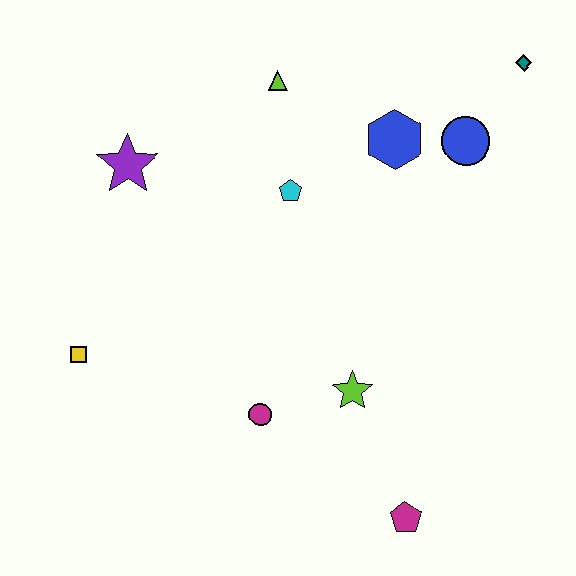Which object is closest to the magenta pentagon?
The lime star is closest to the magenta pentagon.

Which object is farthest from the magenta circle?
The teal diamond is farthest from the magenta circle.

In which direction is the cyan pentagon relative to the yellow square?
The cyan pentagon is to the right of the yellow square.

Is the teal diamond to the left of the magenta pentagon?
No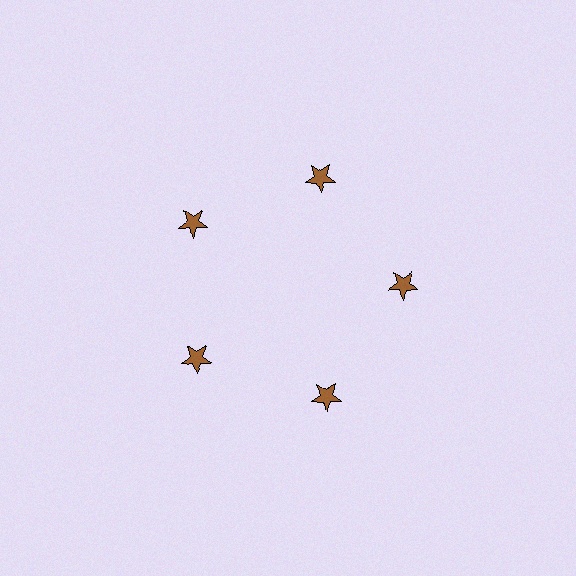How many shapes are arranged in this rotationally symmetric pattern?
There are 5 shapes, arranged in 5 groups of 1.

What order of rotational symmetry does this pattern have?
This pattern has 5-fold rotational symmetry.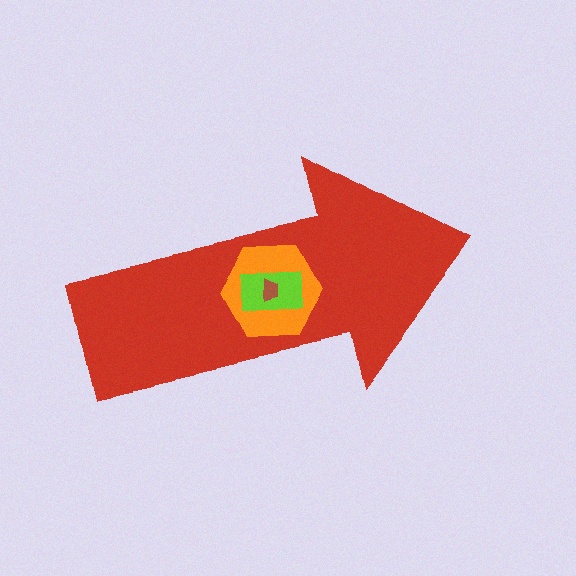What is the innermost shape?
The brown trapezoid.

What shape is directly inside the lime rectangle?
The brown trapezoid.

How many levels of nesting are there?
4.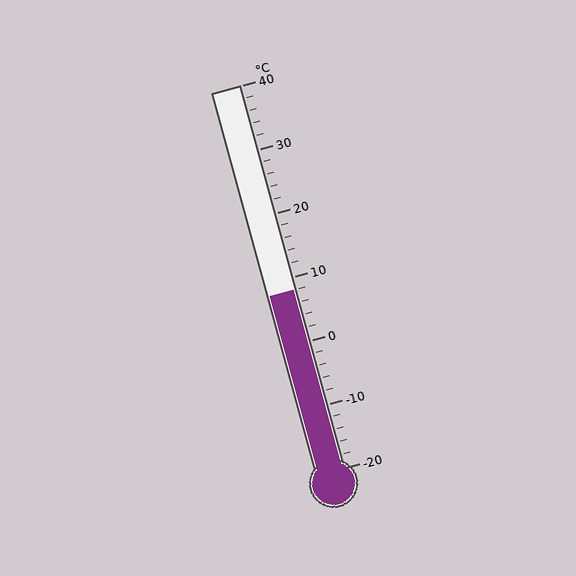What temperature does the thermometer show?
The thermometer shows approximately 8°C.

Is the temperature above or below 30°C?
The temperature is below 30°C.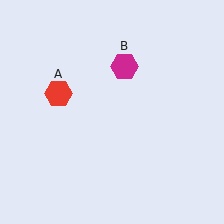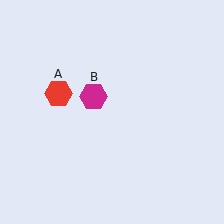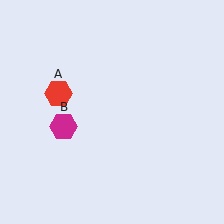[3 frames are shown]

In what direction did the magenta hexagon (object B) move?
The magenta hexagon (object B) moved down and to the left.